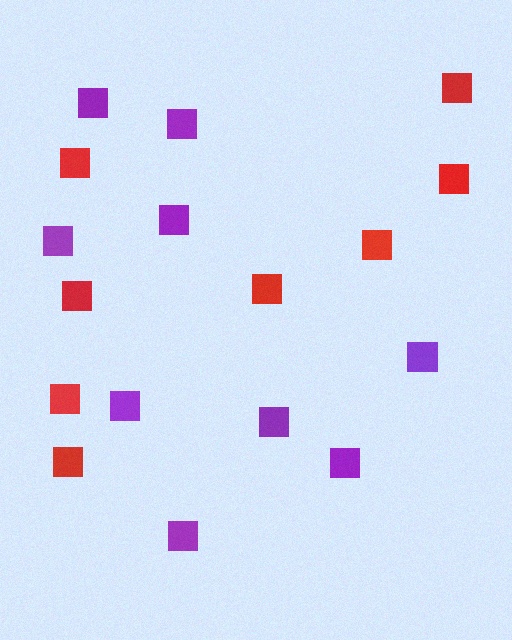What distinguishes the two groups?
There are 2 groups: one group of red squares (8) and one group of purple squares (9).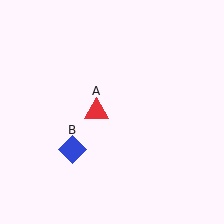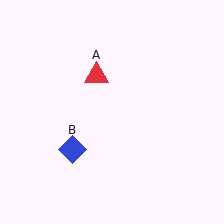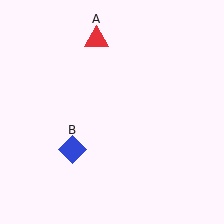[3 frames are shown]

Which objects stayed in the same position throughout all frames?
Blue diamond (object B) remained stationary.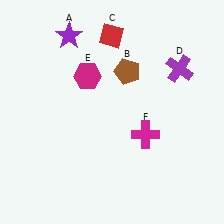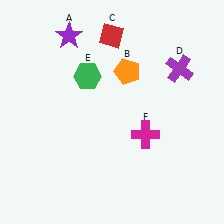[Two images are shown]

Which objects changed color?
B changed from brown to orange. E changed from magenta to green.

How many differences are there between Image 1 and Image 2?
There are 2 differences between the two images.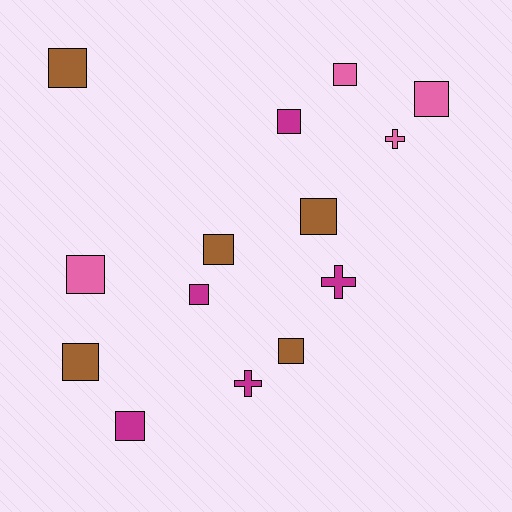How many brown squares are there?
There are 5 brown squares.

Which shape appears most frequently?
Square, with 11 objects.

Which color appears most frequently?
Brown, with 5 objects.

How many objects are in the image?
There are 14 objects.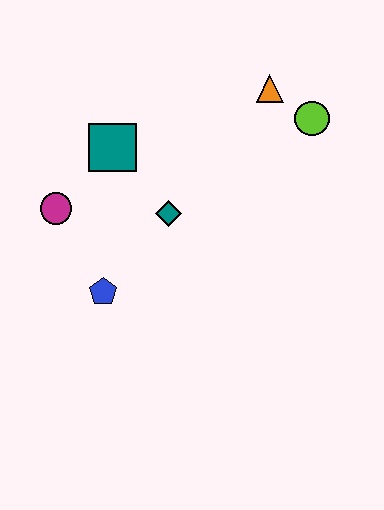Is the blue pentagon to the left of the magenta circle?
No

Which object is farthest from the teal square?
The lime circle is farthest from the teal square.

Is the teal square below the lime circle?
Yes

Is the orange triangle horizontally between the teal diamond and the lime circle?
Yes